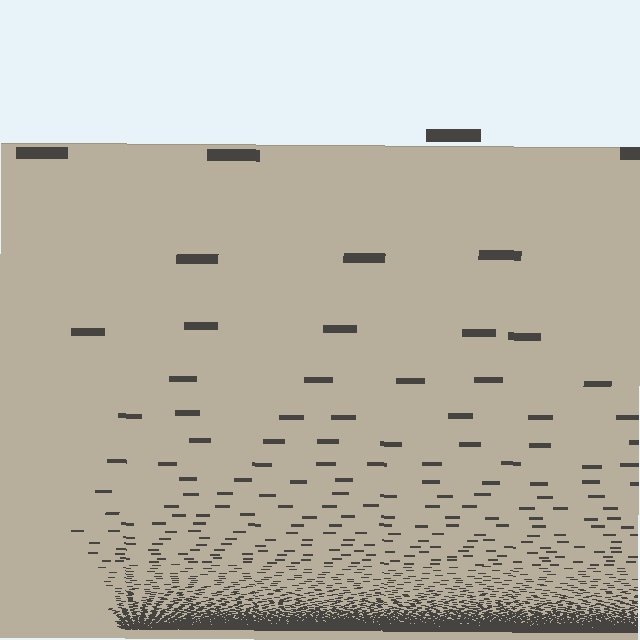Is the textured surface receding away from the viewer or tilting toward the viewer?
The surface appears to tilt toward the viewer. Texture elements get larger and sparser toward the top.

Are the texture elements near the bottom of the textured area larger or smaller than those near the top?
Smaller. The gradient is inverted — elements near the bottom are smaller and denser.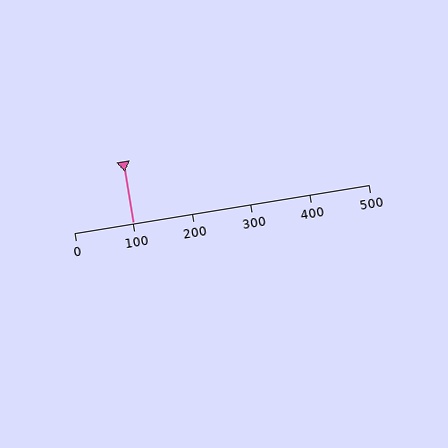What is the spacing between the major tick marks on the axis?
The major ticks are spaced 100 apart.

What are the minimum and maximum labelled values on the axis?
The axis runs from 0 to 500.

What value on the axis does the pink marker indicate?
The marker indicates approximately 100.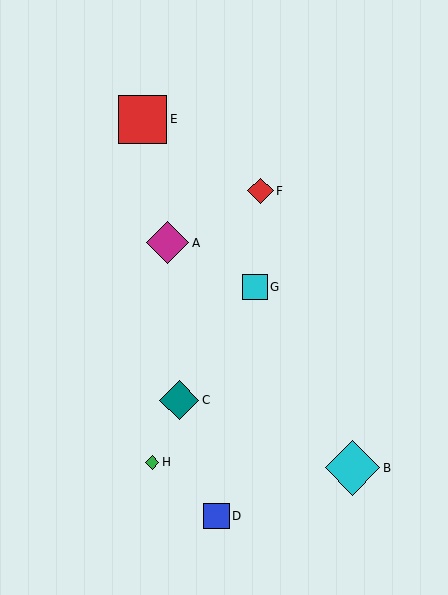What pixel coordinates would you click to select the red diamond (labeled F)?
Click at (261, 191) to select the red diamond F.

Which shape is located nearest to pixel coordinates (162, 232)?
The magenta diamond (labeled A) at (168, 243) is nearest to that location.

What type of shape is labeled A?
Shape A is a magenta diamond.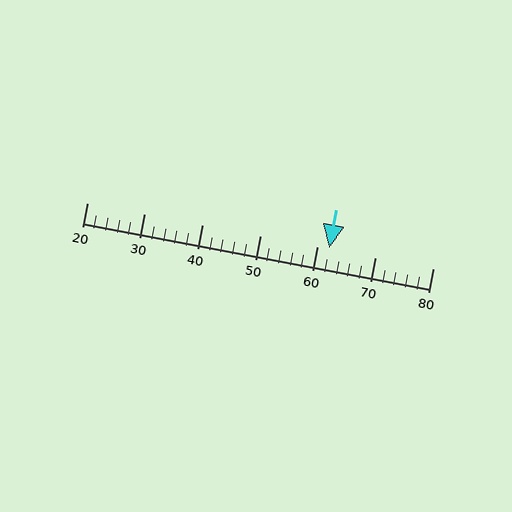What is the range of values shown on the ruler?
The ruler shows values from 20 to 80.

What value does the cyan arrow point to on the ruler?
The cyan arrow points to approximately 62.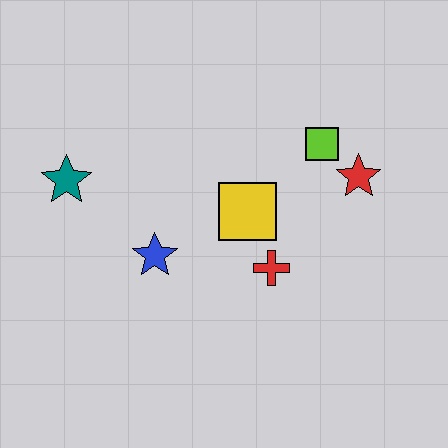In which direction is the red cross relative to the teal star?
The red cross is to the right of the teal star.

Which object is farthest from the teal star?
The red star is farthest from the teal star.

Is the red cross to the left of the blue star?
No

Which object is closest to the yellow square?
The red cross is closest to the yellow square.